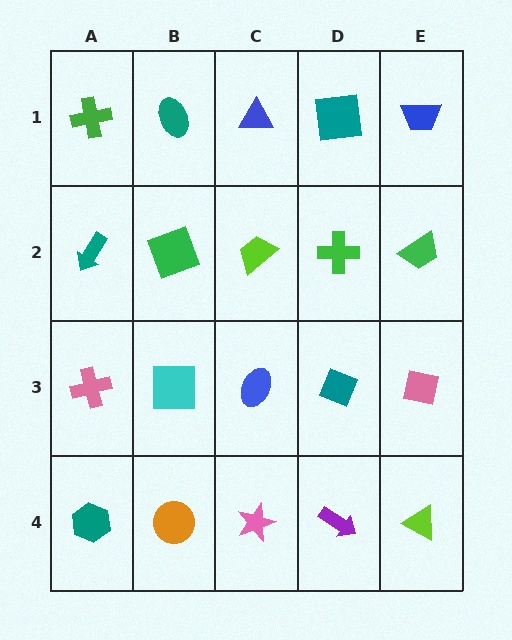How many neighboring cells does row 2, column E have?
3.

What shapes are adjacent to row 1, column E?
A green trapezoid (row 2, column E), a teal square (row 1, column D).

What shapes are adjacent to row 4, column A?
A pink cross (row 3, column A), an orange circle (row 4, column B).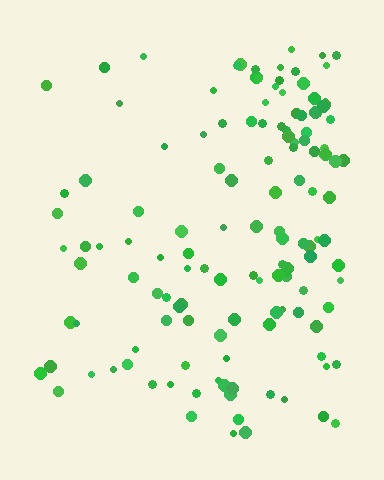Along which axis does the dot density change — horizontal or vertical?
Horizontal.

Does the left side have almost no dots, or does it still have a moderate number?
Still a moderate number, just noticeably fewer than the right.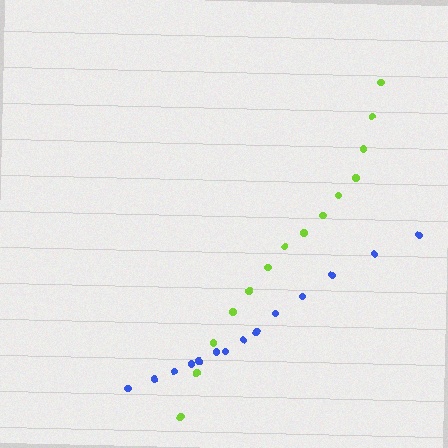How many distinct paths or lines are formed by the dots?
There are 2 distinct paths.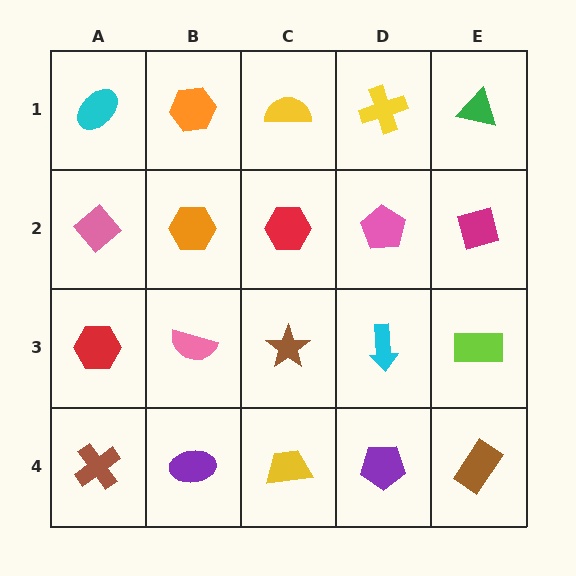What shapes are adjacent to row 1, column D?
A pink pentagon (row 2, column D), a yellow semicircle (row 1, column C), a green triangle (row 1, column E).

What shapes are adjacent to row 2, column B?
An orange hexagon (row 1, column B), a pink semicircle (row 3, column B), a pink diamond (row 2, column A), a red hexagon (row 2, column C).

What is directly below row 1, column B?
An orange hexagon.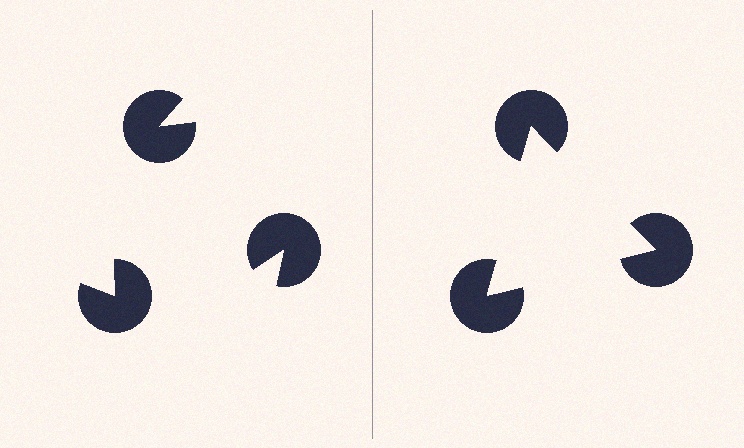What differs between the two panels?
The pac-man discs are positioned identically on both sides; only the wedge orientations differ. On the right they align to a triangle; on the left they are misaligned.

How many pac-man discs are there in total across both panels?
6 — 3 on each side.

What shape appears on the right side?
An illusory triangle.